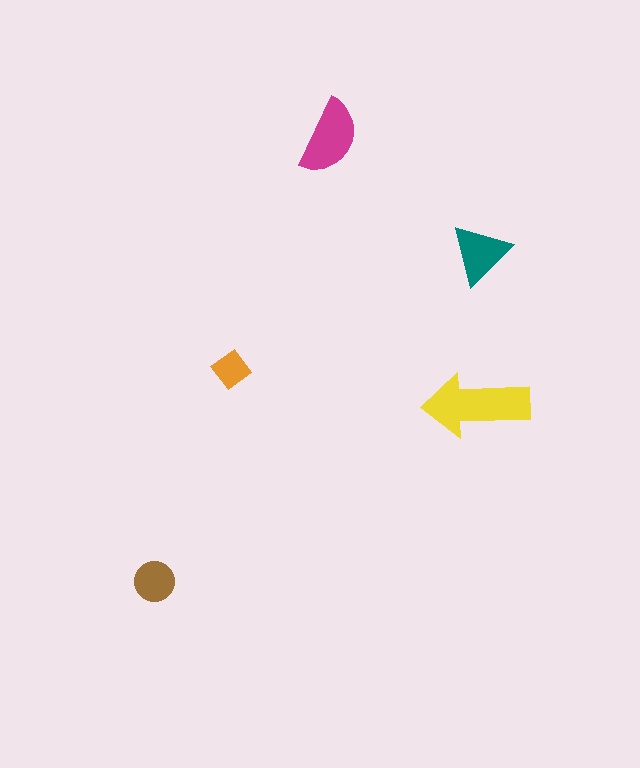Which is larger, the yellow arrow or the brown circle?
The yellow arrow.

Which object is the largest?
The yellow arrow.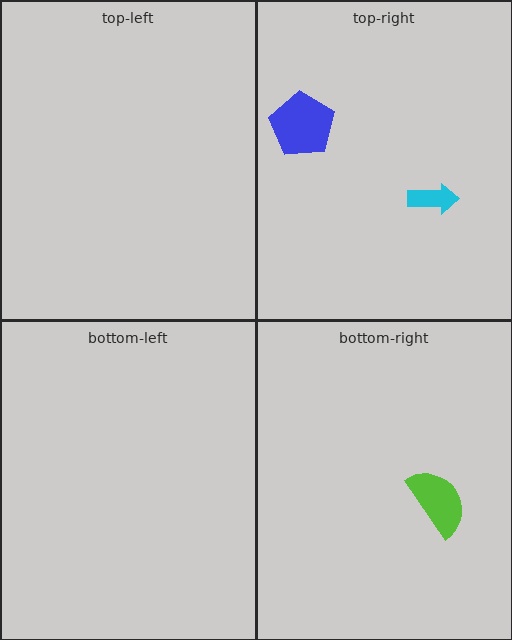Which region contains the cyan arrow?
The top-right region.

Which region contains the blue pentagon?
The top-right region.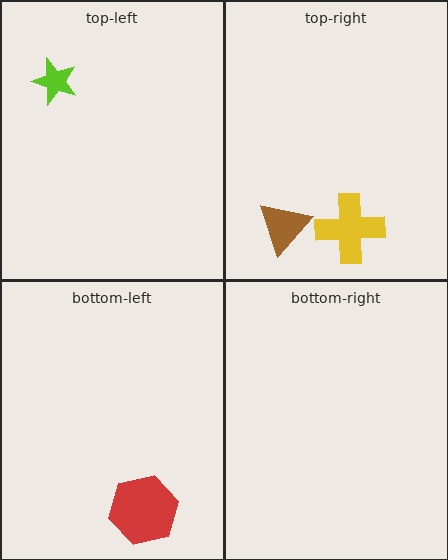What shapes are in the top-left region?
The lime star.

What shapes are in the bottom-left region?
The red hexagon.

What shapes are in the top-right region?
The yellow cross, the brown triangle.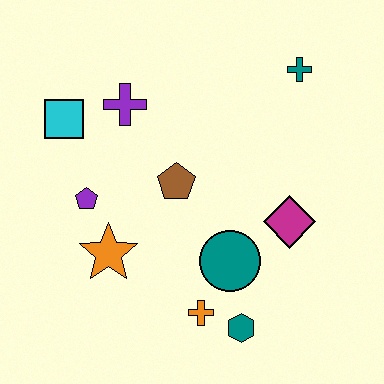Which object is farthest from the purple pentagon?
The teal cross is farthest from the purple pentagon.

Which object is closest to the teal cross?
The magenta diamond is closest to the teal cross.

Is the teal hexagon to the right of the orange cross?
Yes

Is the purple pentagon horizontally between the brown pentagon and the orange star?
No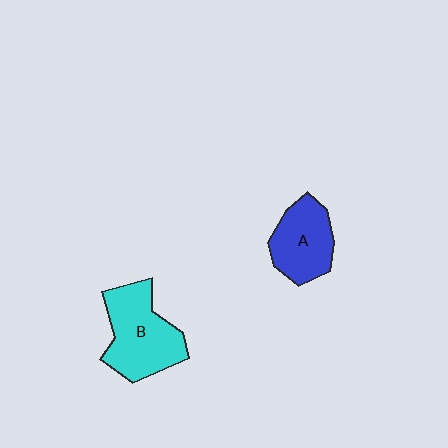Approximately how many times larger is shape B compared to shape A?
Approximately 1.3 times.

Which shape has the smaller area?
Shape A (blue).